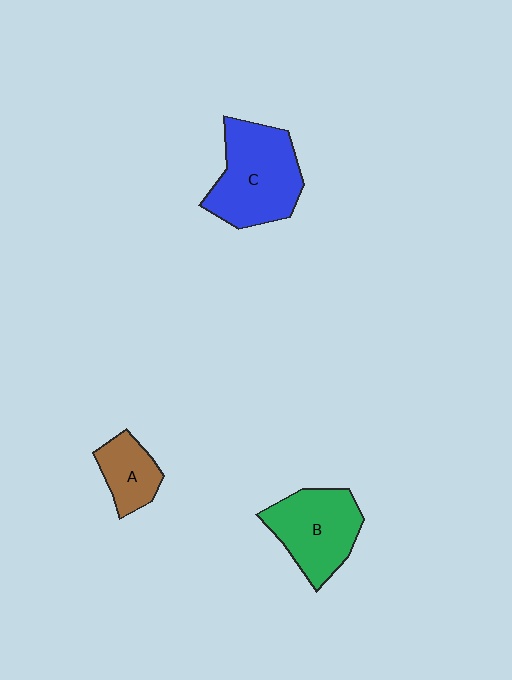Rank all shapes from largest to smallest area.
From largest to smallest: C (blue), B (green), A (brown).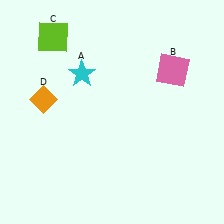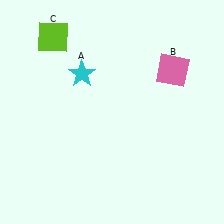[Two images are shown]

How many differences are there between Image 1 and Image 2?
There is 1 difference between the two images.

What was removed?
The orange diamond (D) was removed in Image 2.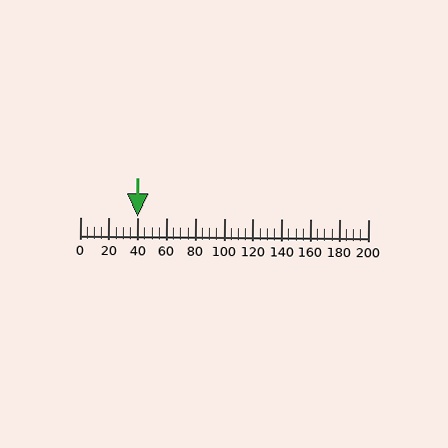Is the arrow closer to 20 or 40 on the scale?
The arrow is closer to 40.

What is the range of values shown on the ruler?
The ruler shows values from 0 to 200.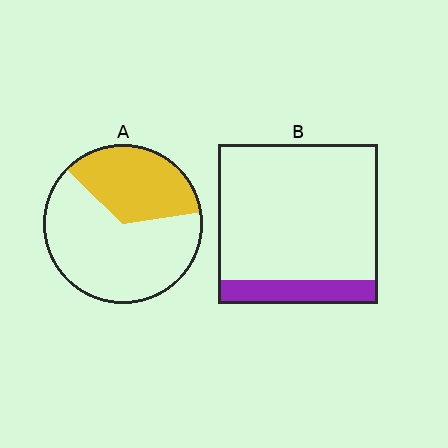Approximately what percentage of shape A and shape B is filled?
A is approximately 35% and B is approximately 15%.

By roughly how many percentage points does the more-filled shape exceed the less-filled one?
By roughly 20 percentage points (A over B).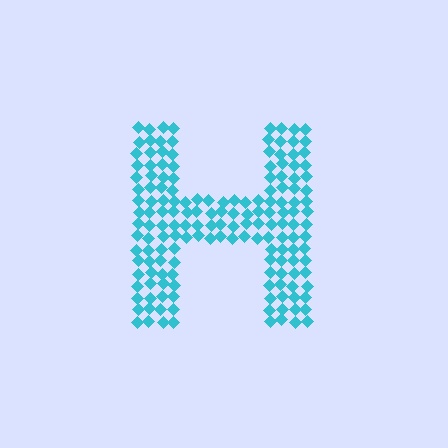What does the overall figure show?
The overall figure shows the letter H.